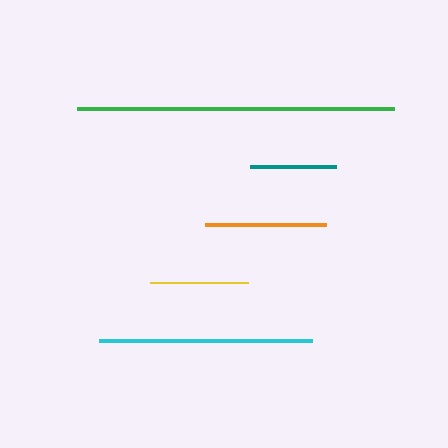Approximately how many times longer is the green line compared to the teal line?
The green line is approximately 3.7 times the length of the teal line.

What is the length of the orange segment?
The orange segment is approximately 121 pixels long.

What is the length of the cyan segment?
The cyan segment is approximately 213 pixels long.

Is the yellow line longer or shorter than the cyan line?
The cyan line is longer than the yellow line.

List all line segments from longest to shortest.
From longest to shortest: green, cyan, orange, yellow, teal.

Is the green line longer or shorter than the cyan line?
The green line is longer than the cyan line.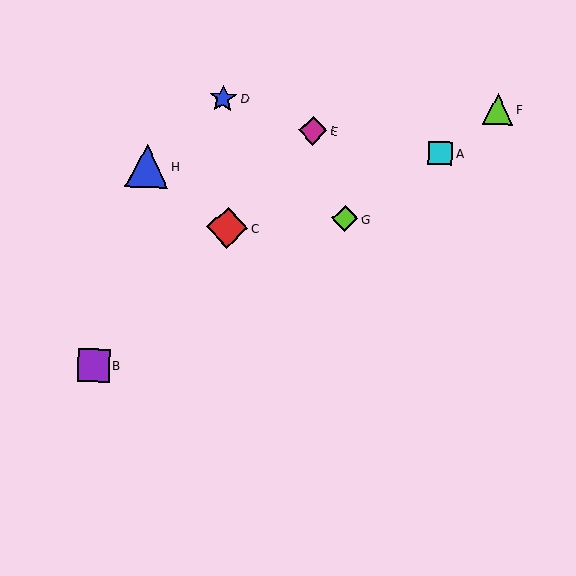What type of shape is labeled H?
Shape H is a blue triangle.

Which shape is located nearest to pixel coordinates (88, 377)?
The purple square (labeled B) at (94, 365) is nearest to that location.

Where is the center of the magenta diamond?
The center of the magenta diamond is at (313, 131).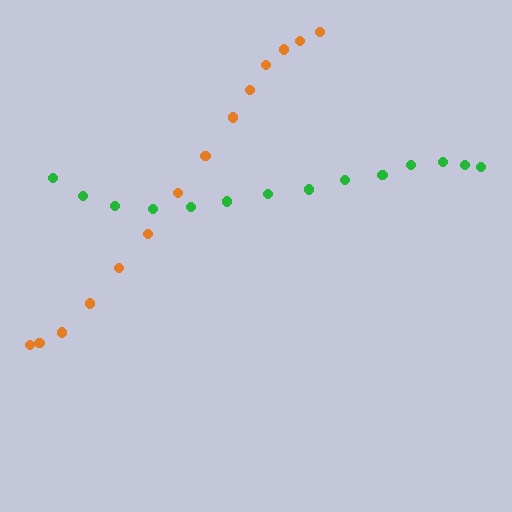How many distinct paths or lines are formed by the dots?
There are 2 distinct paths.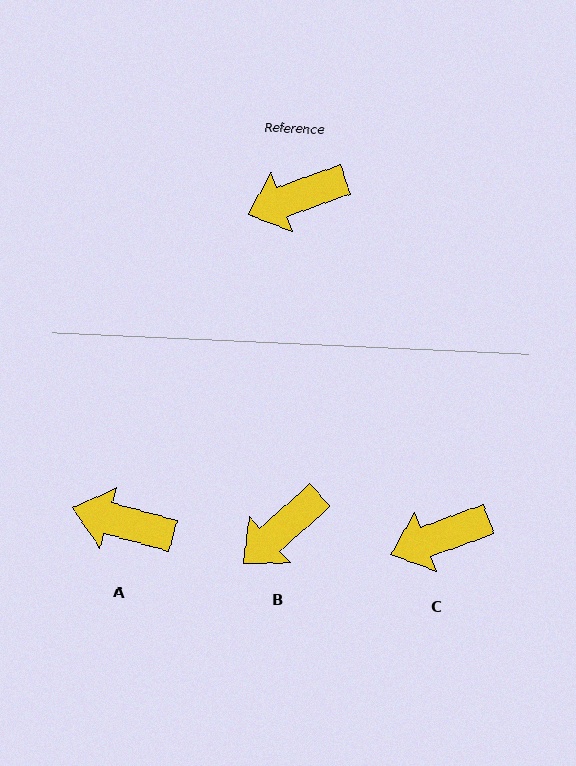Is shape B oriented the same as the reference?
No, it is off by about 22 degrees.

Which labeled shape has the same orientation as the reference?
C.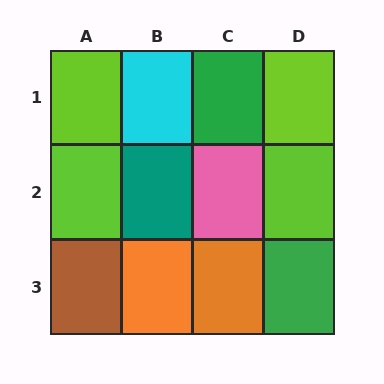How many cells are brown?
1 cell is brown.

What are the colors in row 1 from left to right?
Lime, cyan, green, lime.